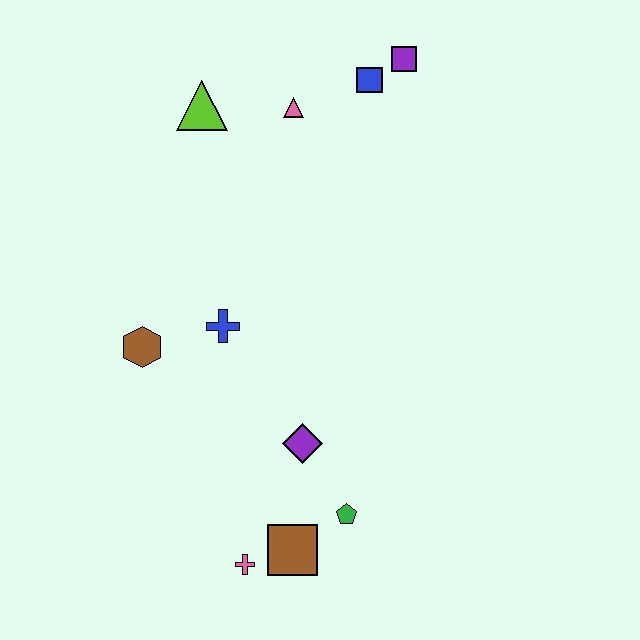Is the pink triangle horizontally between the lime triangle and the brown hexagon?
No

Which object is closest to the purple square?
The blue square is closest to the purple square.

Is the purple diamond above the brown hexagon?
No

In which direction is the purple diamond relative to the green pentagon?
The purple diamond is above the green pentagon.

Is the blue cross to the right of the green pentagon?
No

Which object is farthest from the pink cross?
The purple square is farthest from the pink cross.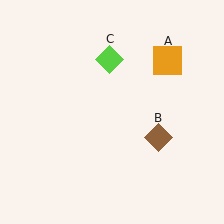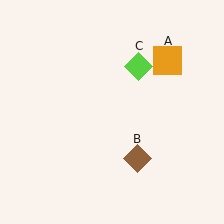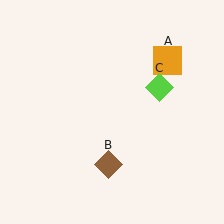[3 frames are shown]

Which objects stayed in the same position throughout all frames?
Orange square (object A) remained stationary.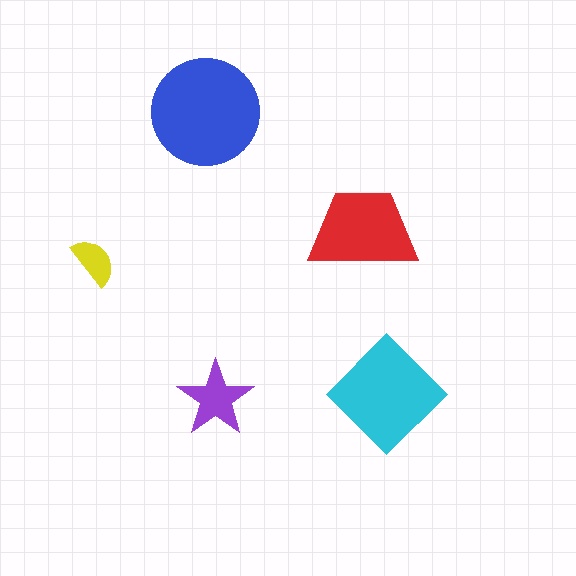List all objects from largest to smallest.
The blue circle, the cyan diamond, the red trapezoid, the purple star, the yellow semicircle.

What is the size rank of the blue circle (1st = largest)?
1st.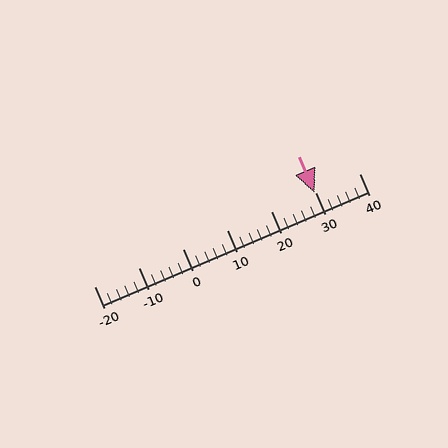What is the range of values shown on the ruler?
The ruler shows values from -20 to 40.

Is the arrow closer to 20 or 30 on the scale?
The arrow is closer to 30.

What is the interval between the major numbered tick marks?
The major tick marks are spaced 10 units apart.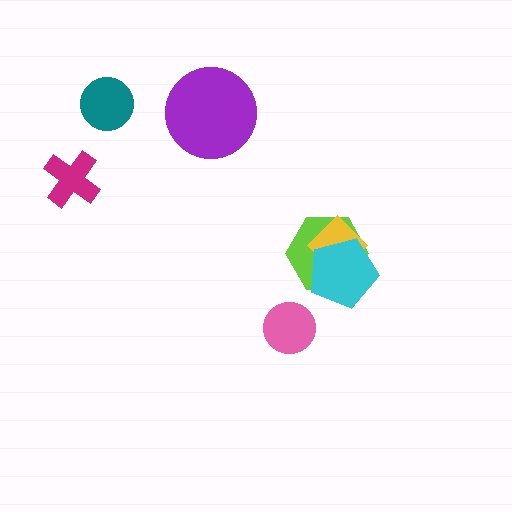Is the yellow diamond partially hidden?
Yes, it is partially covered by another shape.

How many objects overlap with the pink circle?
0 objects overlap with the pink circle.